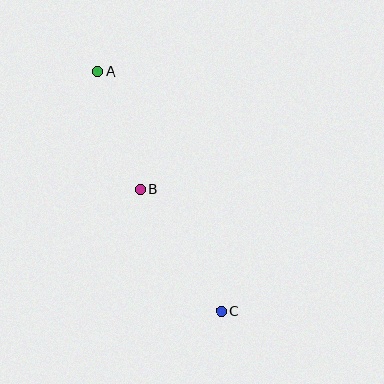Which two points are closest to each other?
Points A and B are closest to each other.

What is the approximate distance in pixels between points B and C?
The distance between B and C is approximately 146 pixels.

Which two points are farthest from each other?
Points A and C are farthest from each other.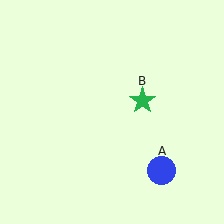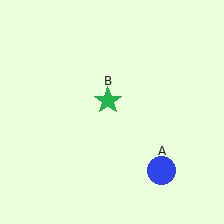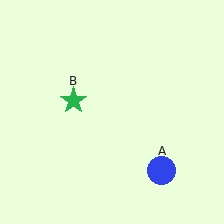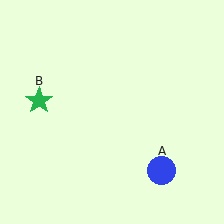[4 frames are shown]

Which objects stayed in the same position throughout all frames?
Blue circle (object A) remained stationary.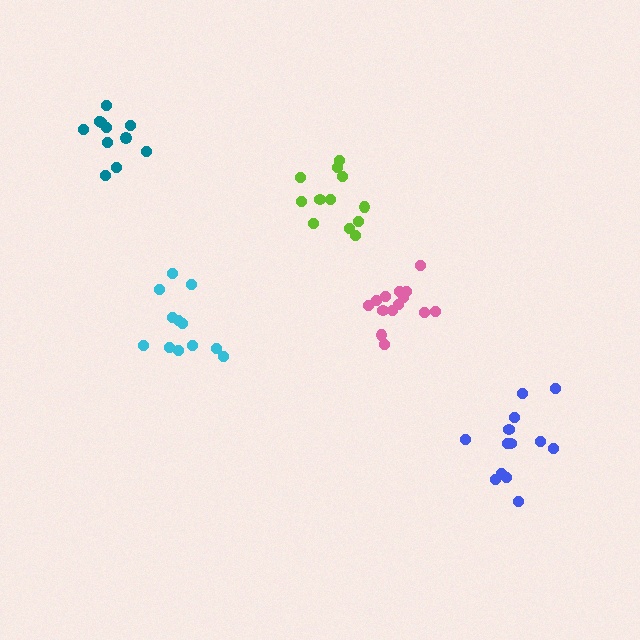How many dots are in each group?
Group 1: 12 dots, Group 2: 14 dots, Group 3: 12 dots, Group 4: 15 dots, Group 5: 11 dots (64 total).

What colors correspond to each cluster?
The clusters are colored: lime, blue, cyan, pink, teal.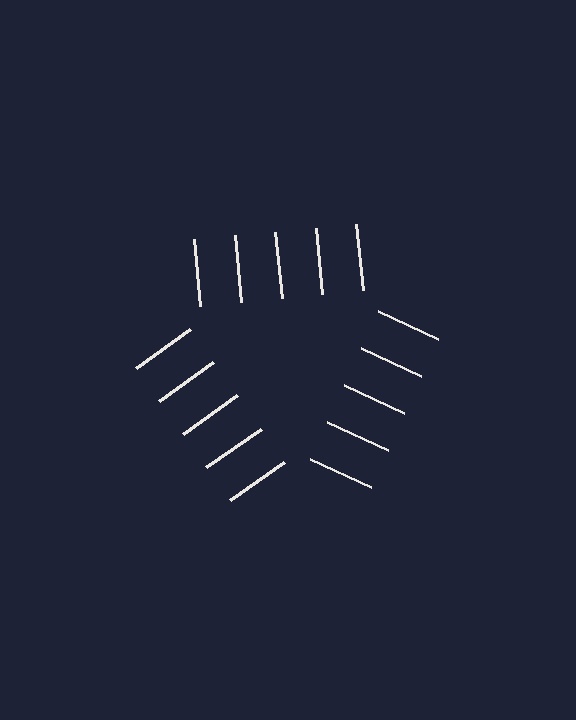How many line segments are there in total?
15 — 5 along each of the 3 edges.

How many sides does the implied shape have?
3 sides — the line-ends trace a triangle.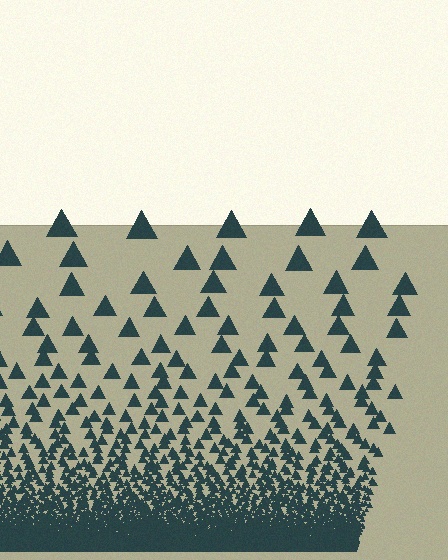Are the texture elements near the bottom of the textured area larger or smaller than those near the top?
Smaller. The gradient is inverted — elements near the bottom are smaller and denser.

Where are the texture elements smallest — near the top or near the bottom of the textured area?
Near the bottom.